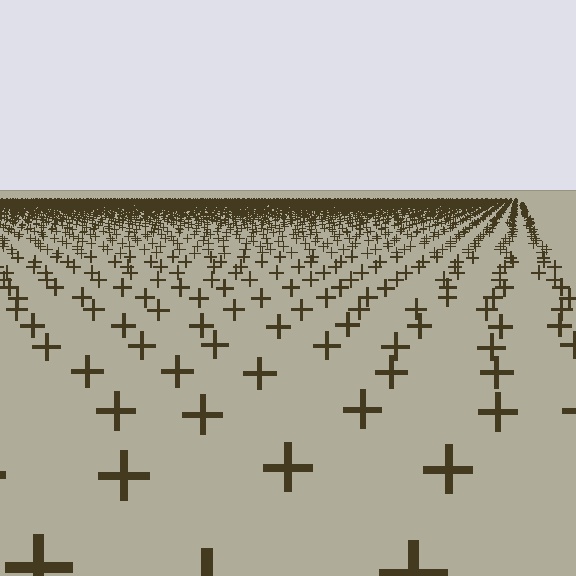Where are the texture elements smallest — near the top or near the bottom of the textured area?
Near the top.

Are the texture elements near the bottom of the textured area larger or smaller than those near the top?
Larger. Near the bottom, elements are closer to the viewer and appear at a bigger on-screen size.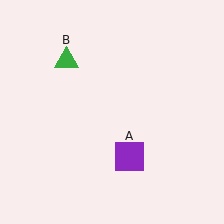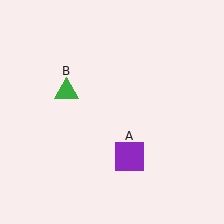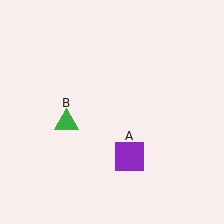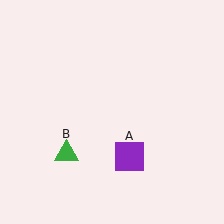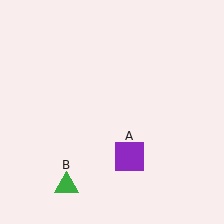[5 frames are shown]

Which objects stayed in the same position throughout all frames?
Purple square (object A) remained stationary.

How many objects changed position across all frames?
1 object changed position: green triangle (object B).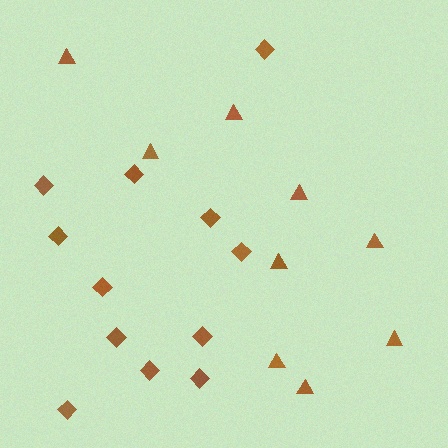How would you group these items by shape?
There are 2 groups: one group of diamonds (12) and one group of triangles (9).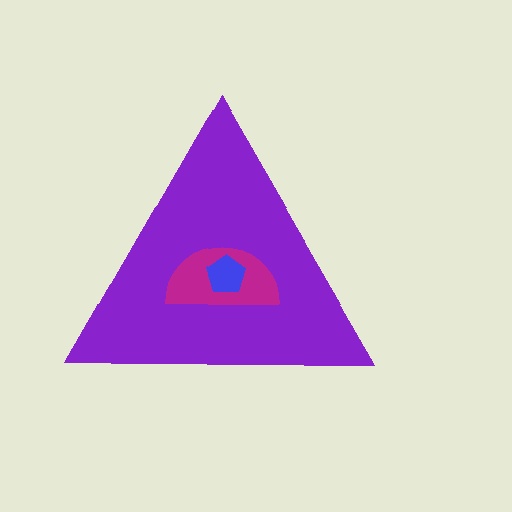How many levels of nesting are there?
3.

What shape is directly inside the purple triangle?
The magenta semicircle.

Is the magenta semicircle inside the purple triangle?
Yes.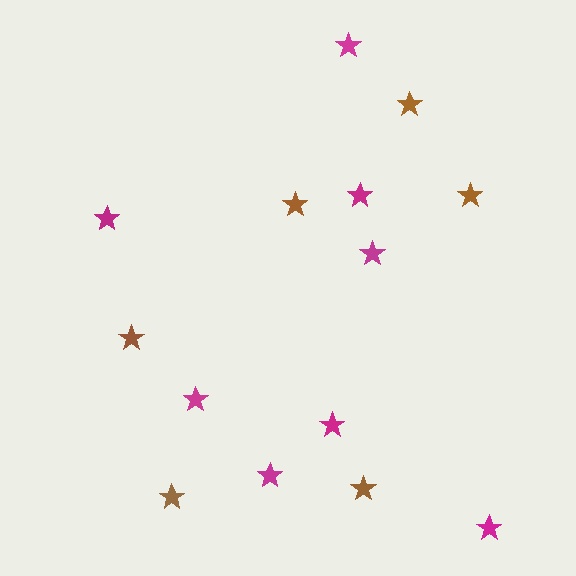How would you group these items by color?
There are 2 groups: one group of brown stars (6) and one group of magenta stars (8).